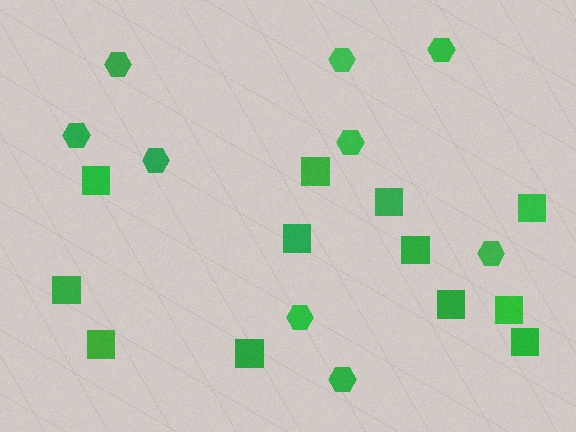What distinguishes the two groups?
There are 2 groups: one group of hexagons (9) and one group of squares (12).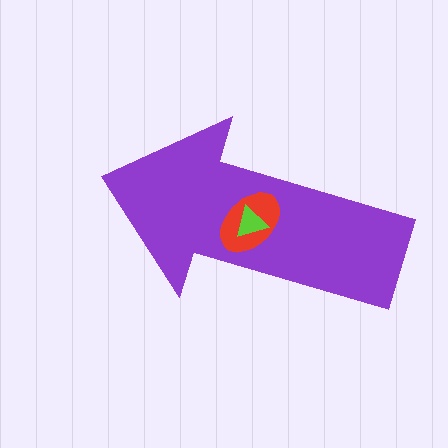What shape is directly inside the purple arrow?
The red ellipse.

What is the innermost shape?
The lime triangle.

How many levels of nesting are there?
3.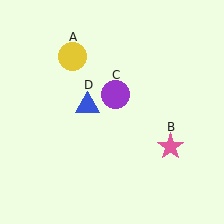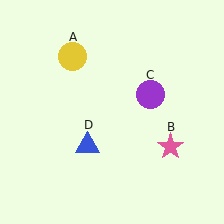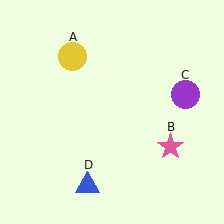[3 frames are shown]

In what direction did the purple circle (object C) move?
The purple circle (object C) moved right.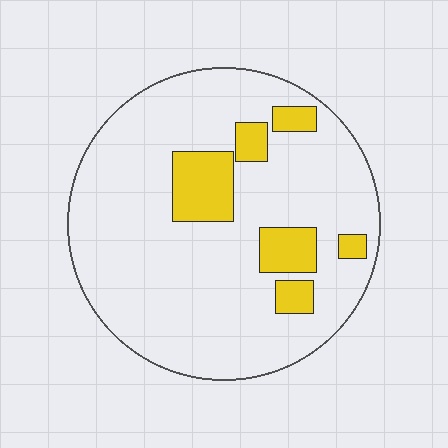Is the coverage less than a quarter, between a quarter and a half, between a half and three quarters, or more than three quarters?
Less than a quarter.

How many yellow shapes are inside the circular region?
6.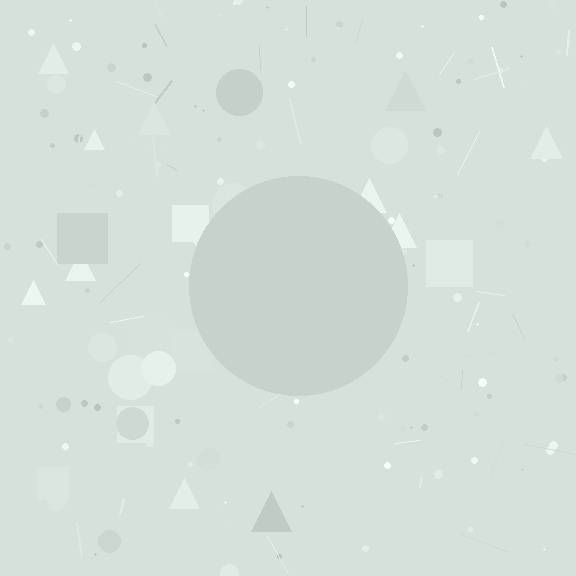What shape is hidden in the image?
A circle is hidden in the image.